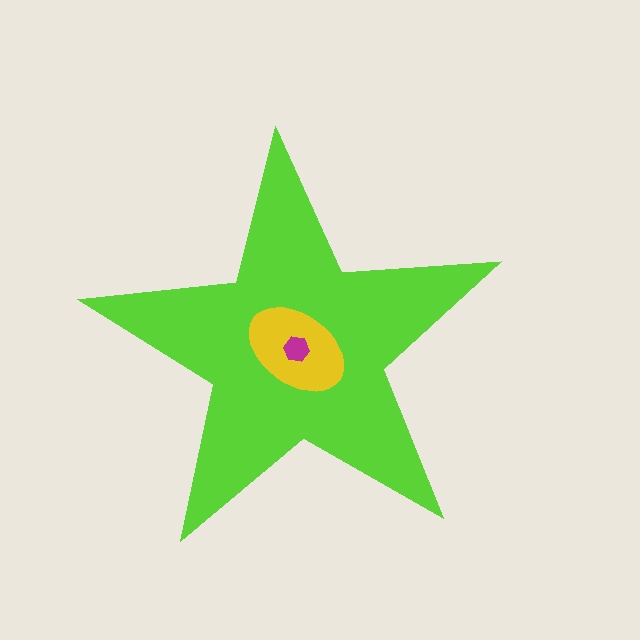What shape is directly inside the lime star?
The yellow ellipse.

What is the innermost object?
The magenta hexagon.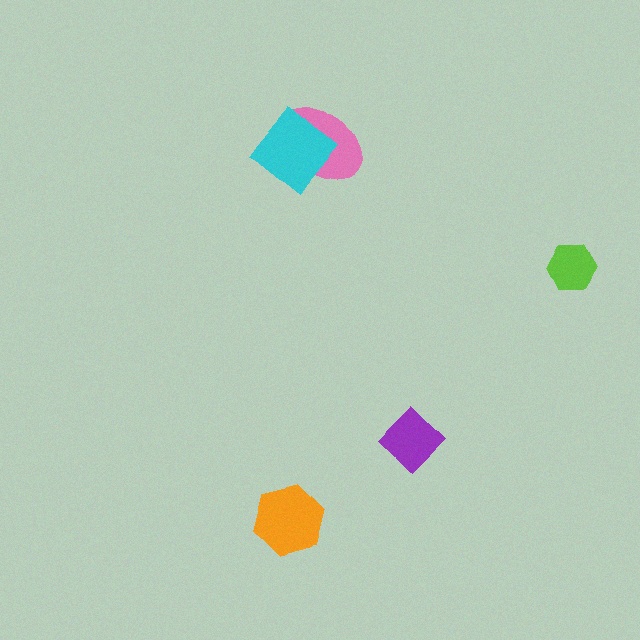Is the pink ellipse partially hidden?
Yes, it is partially covered by another shape.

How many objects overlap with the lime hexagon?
0 objects overlap with the lime hexagon.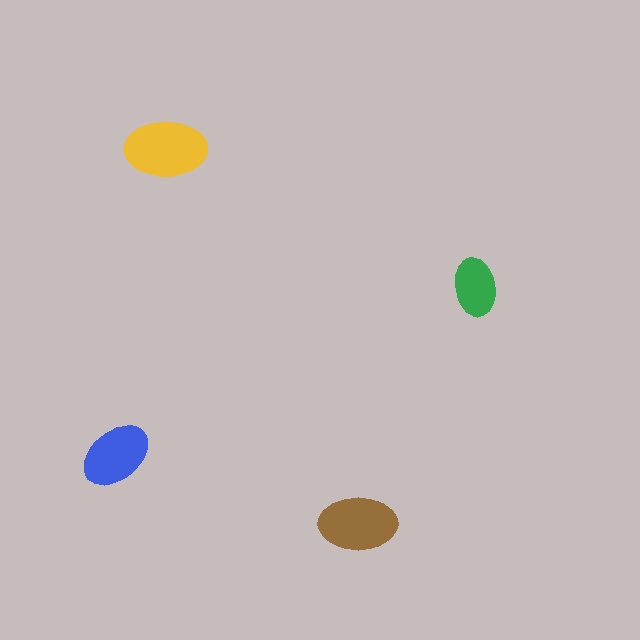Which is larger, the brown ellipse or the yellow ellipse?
The yellow one.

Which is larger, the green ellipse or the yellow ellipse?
The yellow one.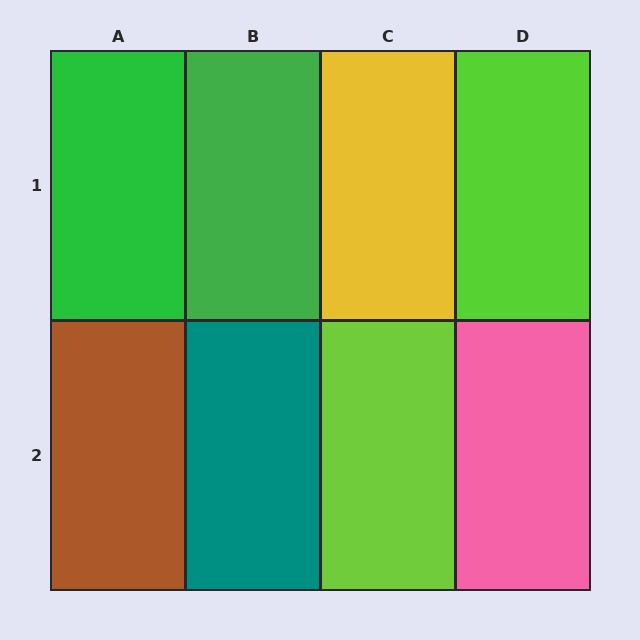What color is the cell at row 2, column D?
Pink.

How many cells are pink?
1 cell is pink.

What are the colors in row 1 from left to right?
Green, green, yellow, lime.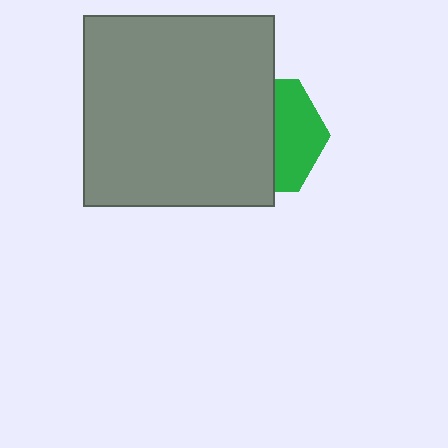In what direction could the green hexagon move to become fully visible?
The green hexagon could move right. That would shift it out from behind the gray square entirely.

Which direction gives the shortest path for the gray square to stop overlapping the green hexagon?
Moving left gives the shortest separation.